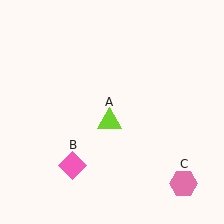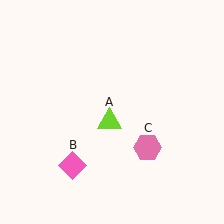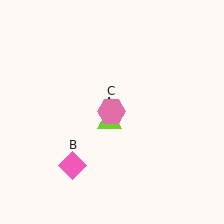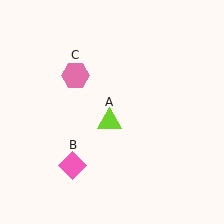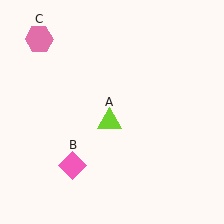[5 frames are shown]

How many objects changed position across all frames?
1 object changed position: pink hexagon (object C).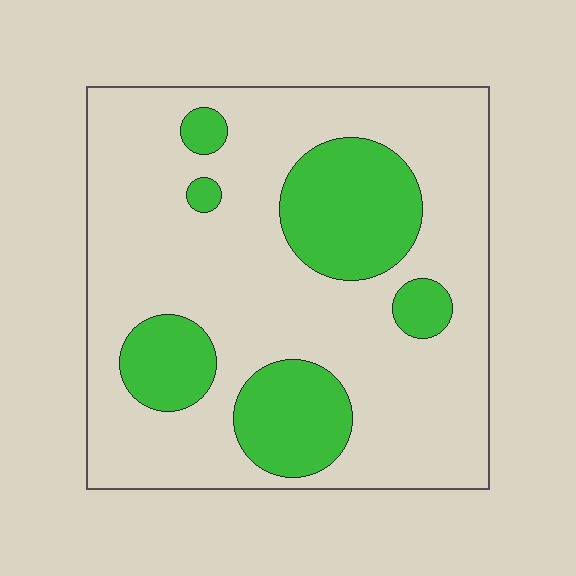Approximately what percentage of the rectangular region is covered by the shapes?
Approximately 25%.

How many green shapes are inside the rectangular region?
6.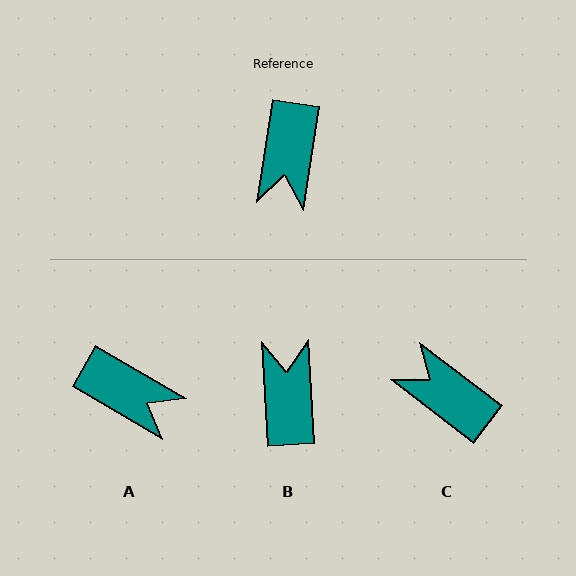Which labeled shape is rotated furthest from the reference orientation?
B, about 168 degrees away.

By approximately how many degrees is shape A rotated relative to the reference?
Approximately 69 degrees counter-clockwise.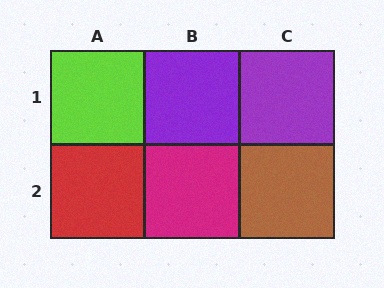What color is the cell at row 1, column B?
Purple.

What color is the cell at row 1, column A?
Lime.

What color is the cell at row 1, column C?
Purple.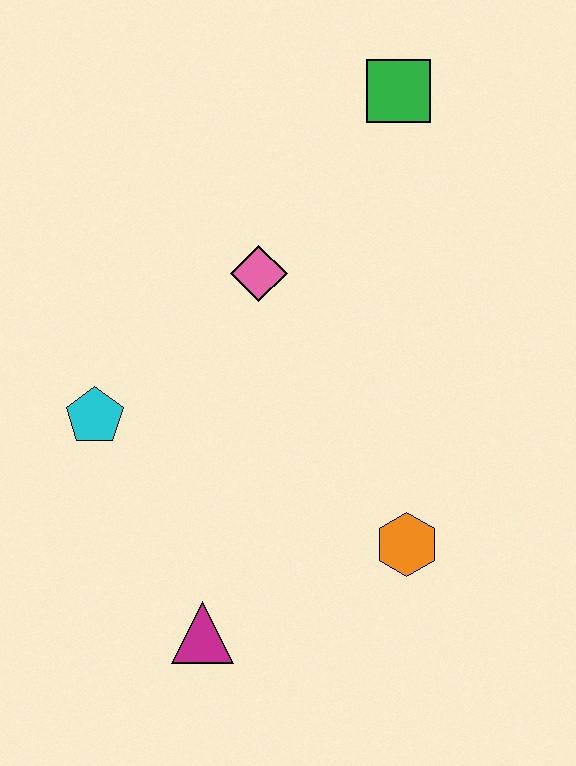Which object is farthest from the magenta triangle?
The green square is farthest from the magenta triangle.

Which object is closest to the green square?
The pink diamond is closest to the green square.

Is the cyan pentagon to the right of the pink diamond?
No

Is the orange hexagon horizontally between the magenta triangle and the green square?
No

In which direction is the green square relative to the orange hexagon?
The green square is above the orange hexagon.